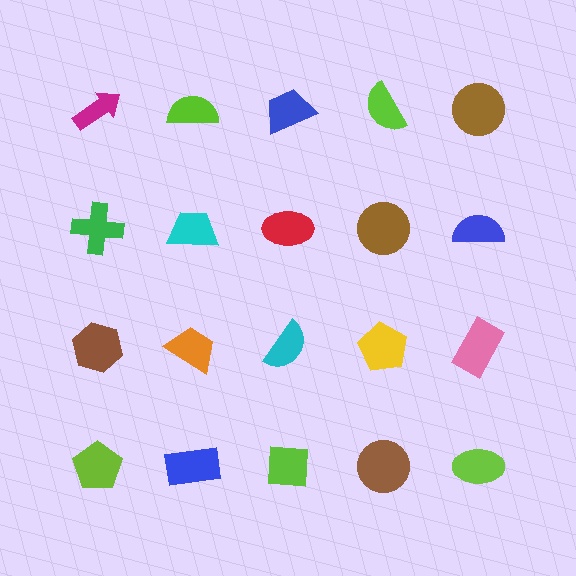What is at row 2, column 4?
A brown circle.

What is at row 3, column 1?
A brown hexagon.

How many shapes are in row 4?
5 shapes.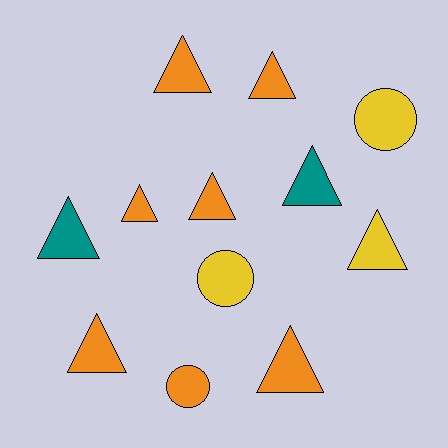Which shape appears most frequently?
Triangle, with 9 objects.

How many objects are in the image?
There are 12 objects.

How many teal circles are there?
There are no teal circles.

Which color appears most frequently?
Orange, with 7 objects.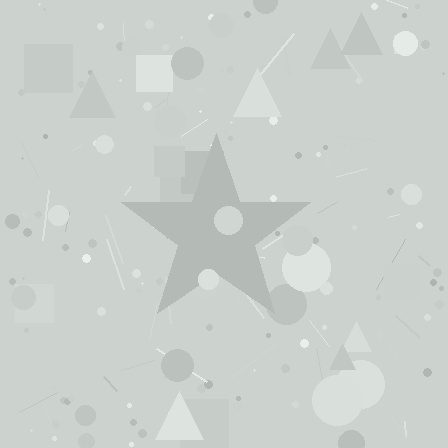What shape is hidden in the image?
A star is hidden in the image.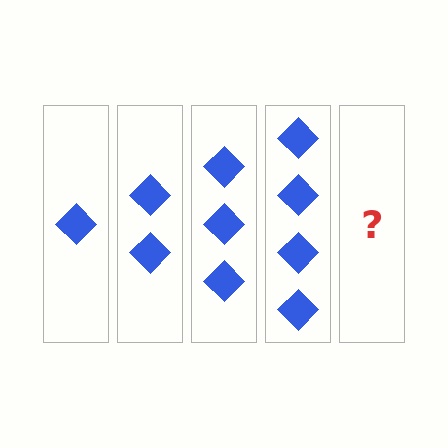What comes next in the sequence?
The next element should be 5 diamonds.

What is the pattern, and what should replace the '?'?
The pattern is that each step adds one more diamond. The '?' should be 5 diamonds.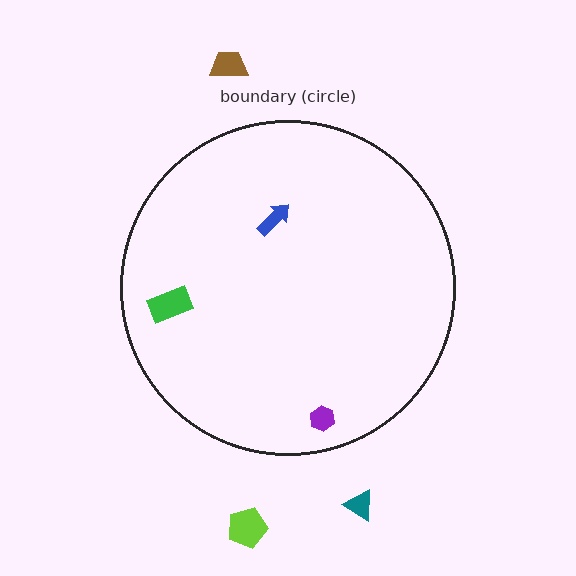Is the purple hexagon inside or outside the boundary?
Inside.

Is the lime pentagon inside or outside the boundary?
Outside.